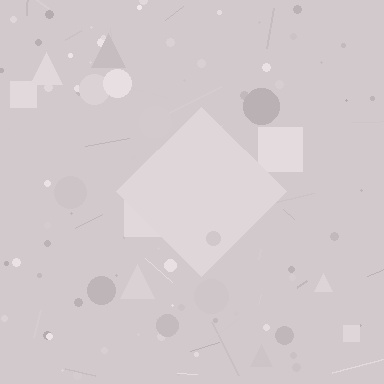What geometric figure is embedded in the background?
A diamond is embedded in the background.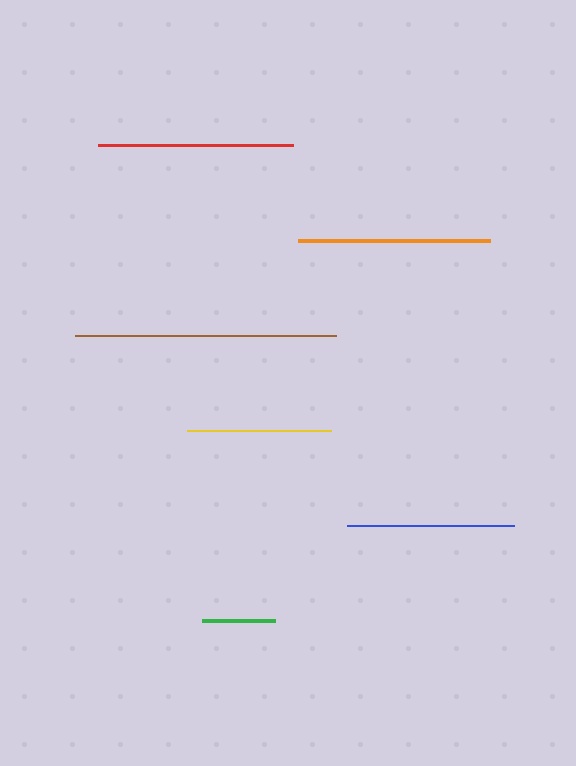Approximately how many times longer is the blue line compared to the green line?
The blue line is approximately 2.3 times the length of the green line.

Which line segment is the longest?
The brown line is the longest at approximately 261 pixels.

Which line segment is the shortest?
The green line is the shortest at approximately 73 pixels.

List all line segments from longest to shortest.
From longest to shortest: brown, red, orange, blue, yellow, green.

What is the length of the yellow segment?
The yellow segment is approximately 144 pixels long.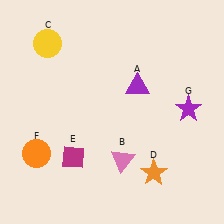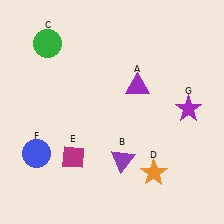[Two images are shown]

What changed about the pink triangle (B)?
In Image 1, B is pink. In Image 2, it changed to purple.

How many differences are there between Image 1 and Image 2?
There are 3 differences between the two images.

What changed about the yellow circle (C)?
In Image 1, C is yellow. In Image 2, it changed to green.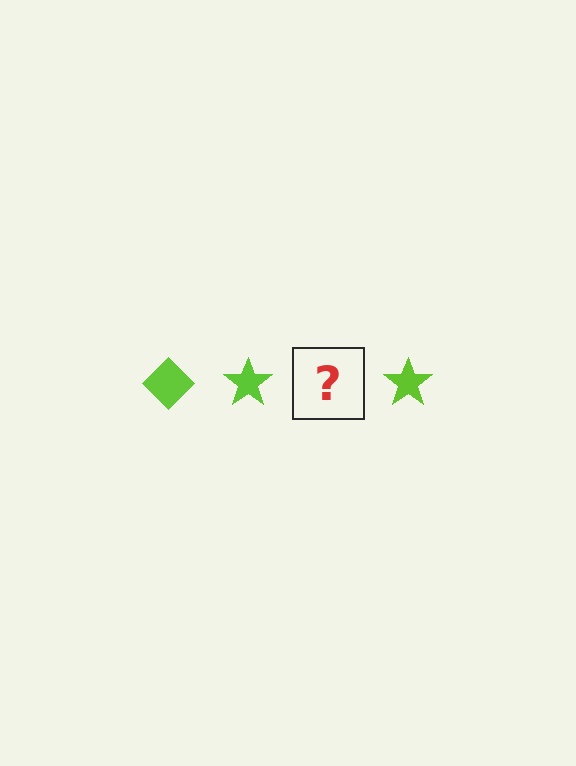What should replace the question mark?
The question mark should be replaced with a lime diamond.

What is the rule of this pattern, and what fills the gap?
The rule is that the pattern cycles through diamond, star shapes in lime. The gap should be filled with a lime diamond.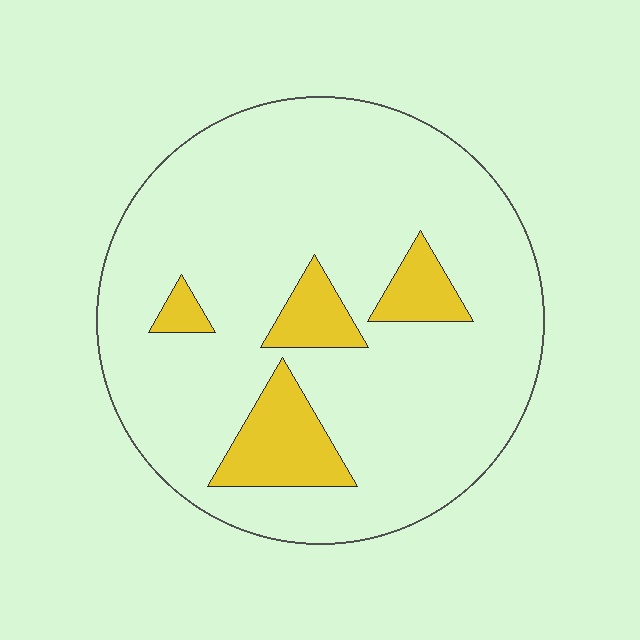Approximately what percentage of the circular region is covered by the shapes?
Approximately 15%.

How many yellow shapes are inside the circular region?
4.